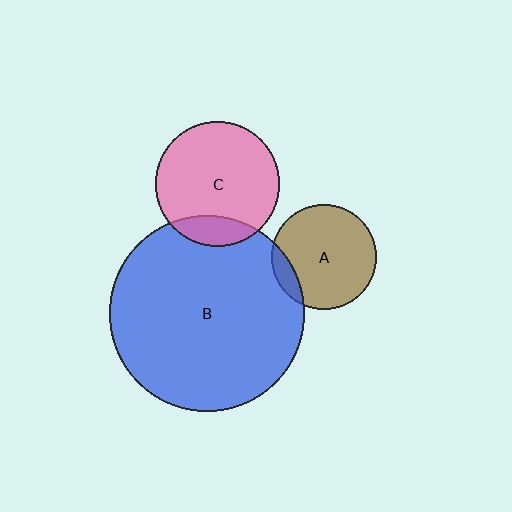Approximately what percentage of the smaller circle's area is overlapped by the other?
Approximately 15%.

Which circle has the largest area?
Circle B (blue).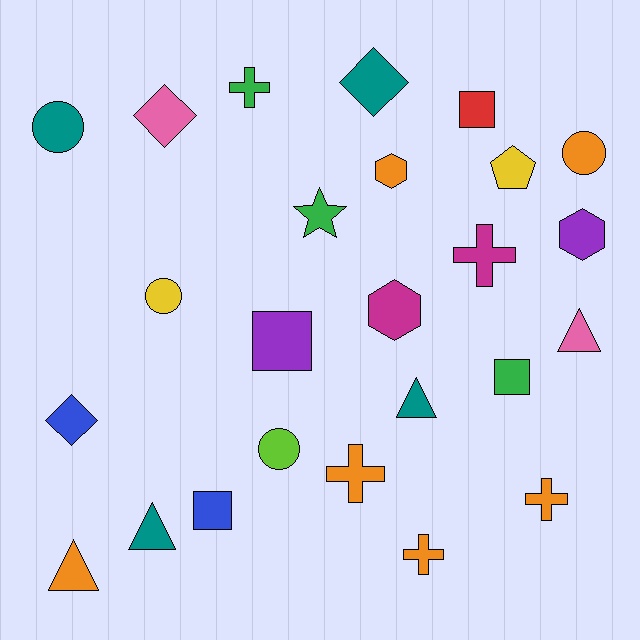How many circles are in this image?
There are 4 circles.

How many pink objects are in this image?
There are 2 pink objects.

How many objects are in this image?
There are 25 objects.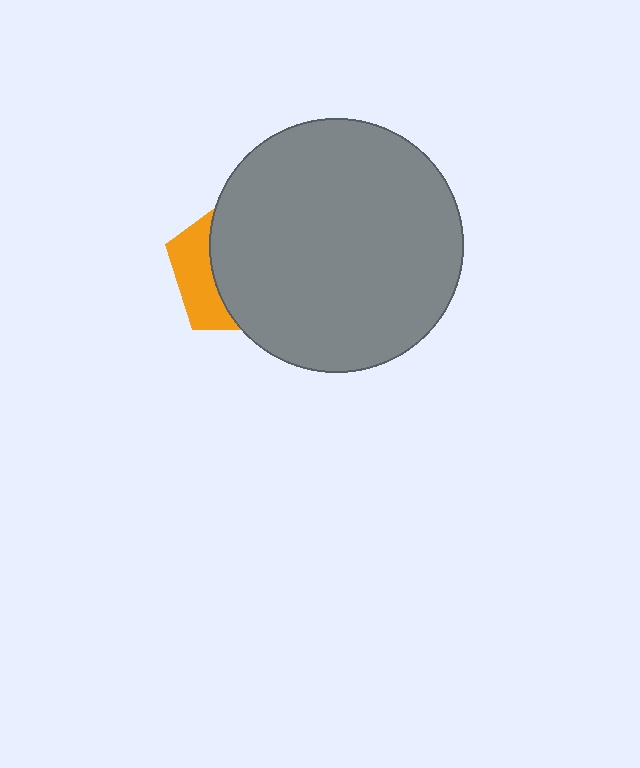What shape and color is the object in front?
The object in front is a gray circle.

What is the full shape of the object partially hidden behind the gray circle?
The partially hidden object is an orange pentagon.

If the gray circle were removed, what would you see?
You would see the complete orange pentagon.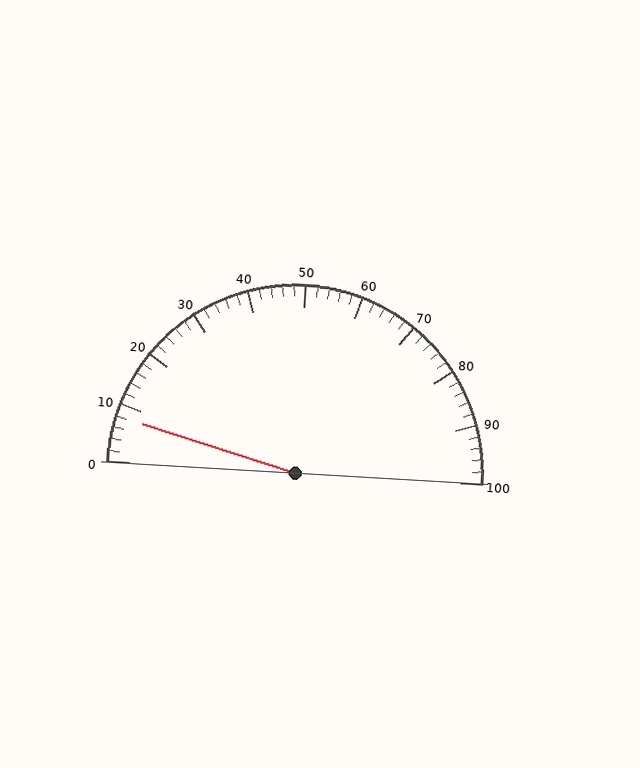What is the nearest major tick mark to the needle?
The nearest major tick mark is 10.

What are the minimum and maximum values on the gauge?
The gauge ranges from 0 to 100.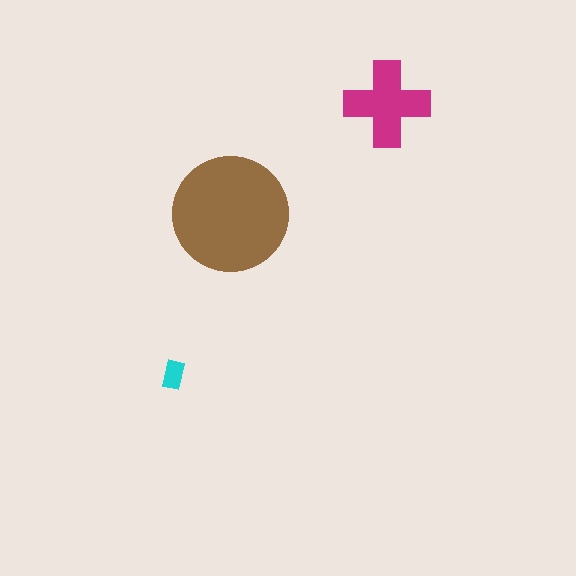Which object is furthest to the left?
The cyan rectangle is leftmost.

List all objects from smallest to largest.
The cyan rectangle, the magenta cross, the brown circle.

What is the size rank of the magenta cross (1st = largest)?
2nd.